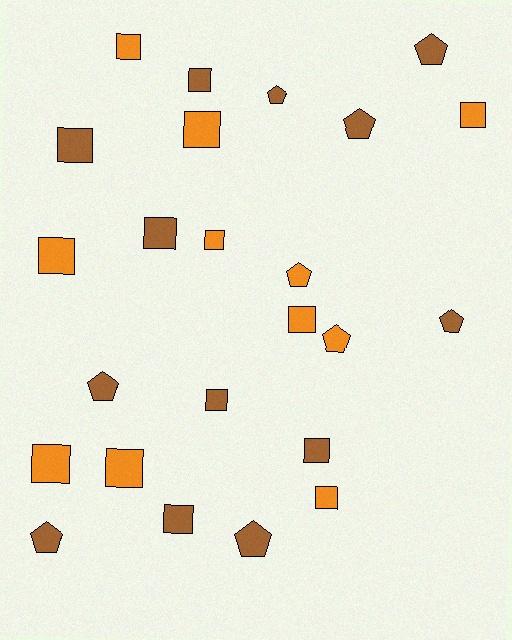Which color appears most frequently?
Brown, with 13 objects.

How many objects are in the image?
There are 24 objects.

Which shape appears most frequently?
Square, with 15 objects.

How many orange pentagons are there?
There are 2 orange pentagons.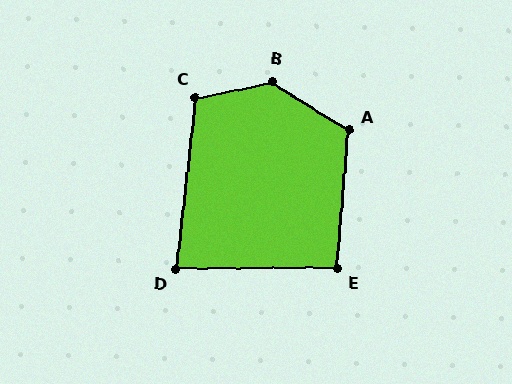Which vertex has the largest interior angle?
B, at approximately 135 degrees.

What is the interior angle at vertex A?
Approximately 118 degrees (obtuse).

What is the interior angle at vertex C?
Approximately 109 degrees (obtuse).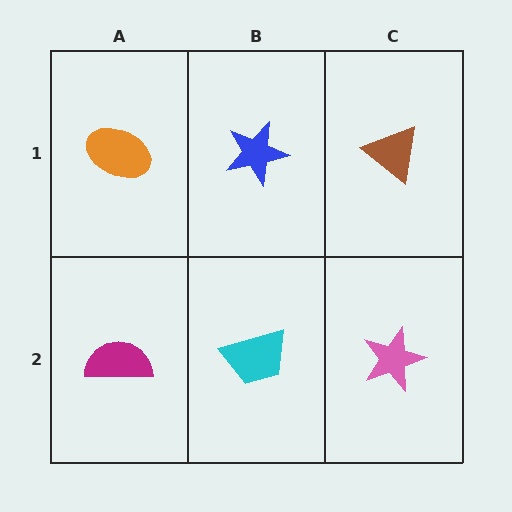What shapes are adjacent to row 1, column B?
A cyan trapezoid (row 2, column B), an orange ellipse (row 1, column A), a brown triangle (row 1, column C).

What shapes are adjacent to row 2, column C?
A brown triangle (row 1, column C), a cyan trapezoid (row 2, column B).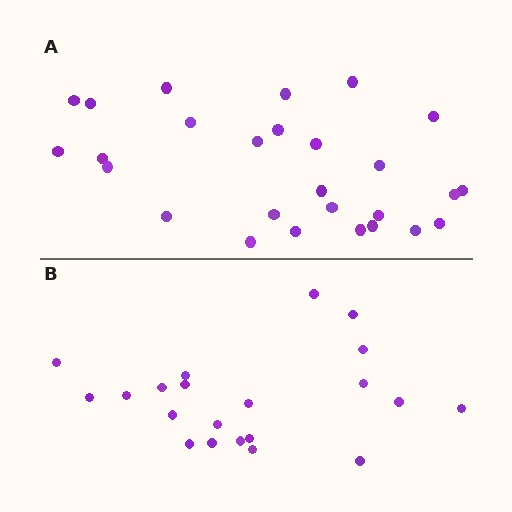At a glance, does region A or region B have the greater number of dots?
Region A (the top region) has more dots.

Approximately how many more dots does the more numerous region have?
Region A has about 6 more dots than region B.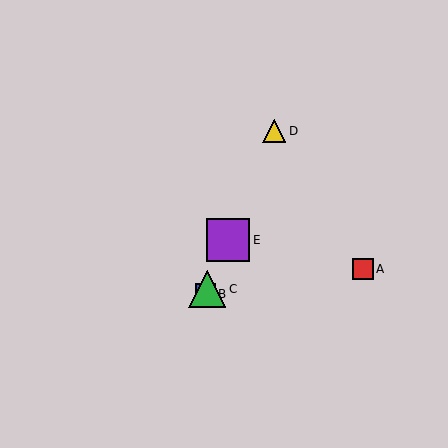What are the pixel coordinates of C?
Object C is at (207, 289).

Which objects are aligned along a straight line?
Objects B, C, D, E are aligned along a straight line.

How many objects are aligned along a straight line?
4 objects (B, C, D, E) are aligned along a straight line.